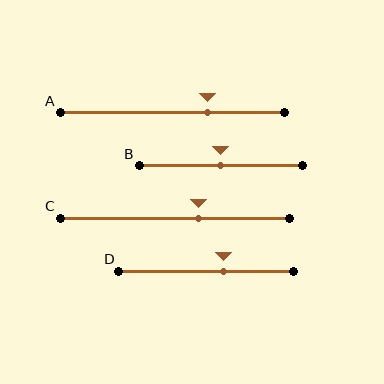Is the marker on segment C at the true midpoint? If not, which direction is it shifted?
No, the marker on segment C is shifted to the right by about 10% of the segment length.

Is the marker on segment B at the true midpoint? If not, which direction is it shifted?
Yes, the marker on segment B is at the true midpoint.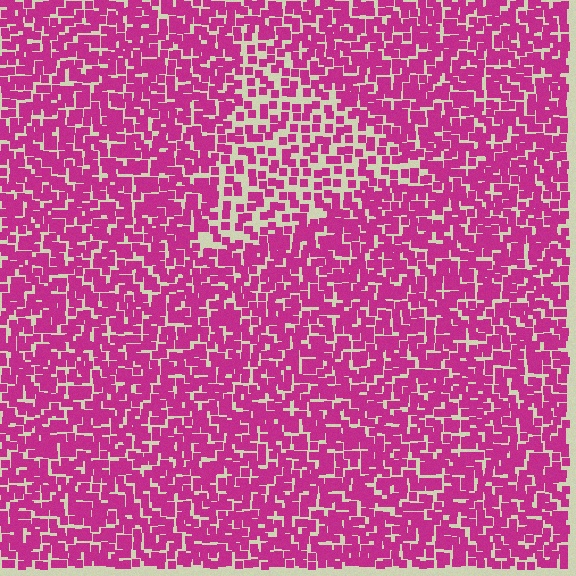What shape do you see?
I see a triangle.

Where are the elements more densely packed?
The elements are more densely packed outside the triangle boundary.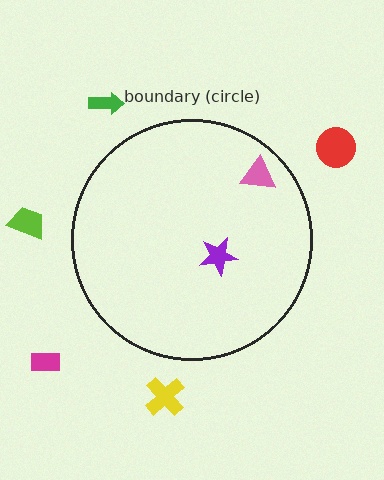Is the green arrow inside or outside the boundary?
Outside.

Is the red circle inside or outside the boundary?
Outside.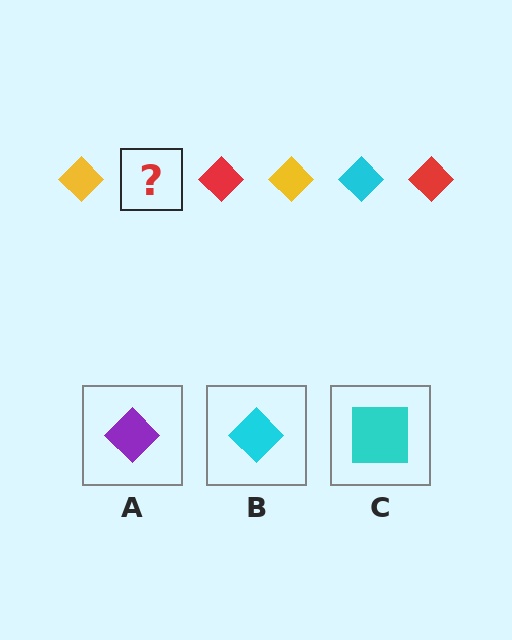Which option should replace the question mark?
Option B.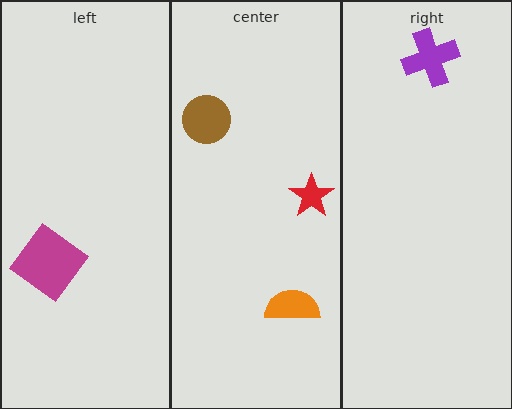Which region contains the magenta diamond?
The left region.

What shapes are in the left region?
The magenta diamond.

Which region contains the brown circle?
The center region.